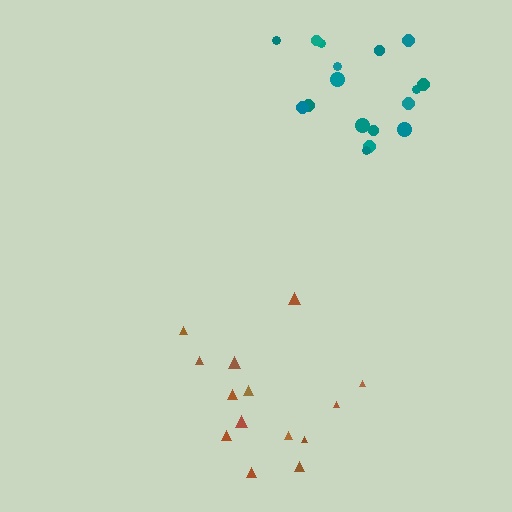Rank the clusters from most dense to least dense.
teal, brown.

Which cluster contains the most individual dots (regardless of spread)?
Teal (18).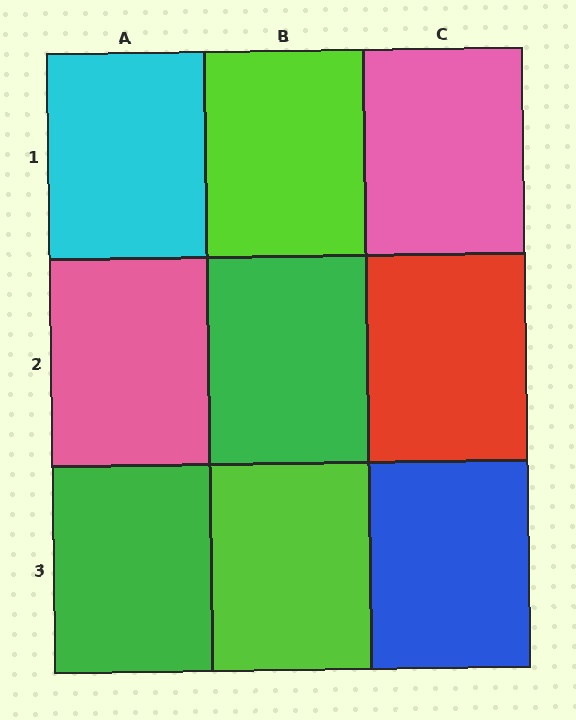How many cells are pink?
2 cells are pink.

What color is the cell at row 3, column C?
Blue.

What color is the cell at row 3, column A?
Green.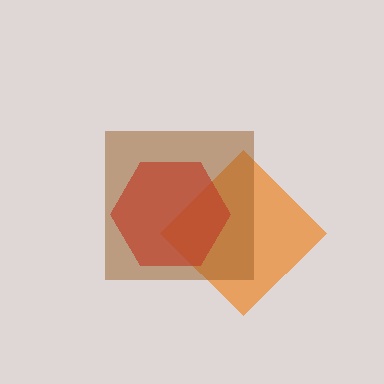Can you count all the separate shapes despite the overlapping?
Yes, there are 3 separate shapes.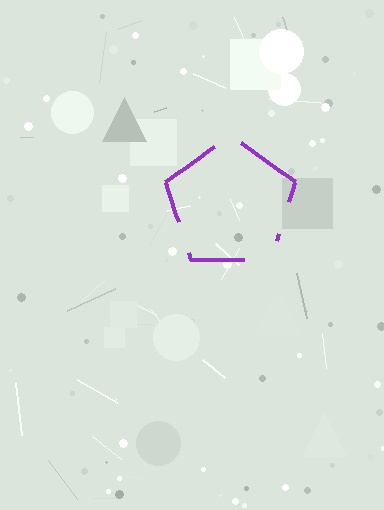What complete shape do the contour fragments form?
The contour fragments form a pentagon.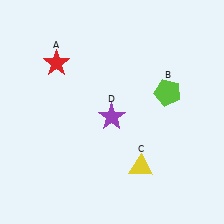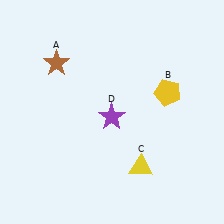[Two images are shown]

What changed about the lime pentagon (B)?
In Image 1, B is lime. In Image 2, it changed to yellow.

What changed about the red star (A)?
In Image 1, A is red. In Image 2, it changed to brown.